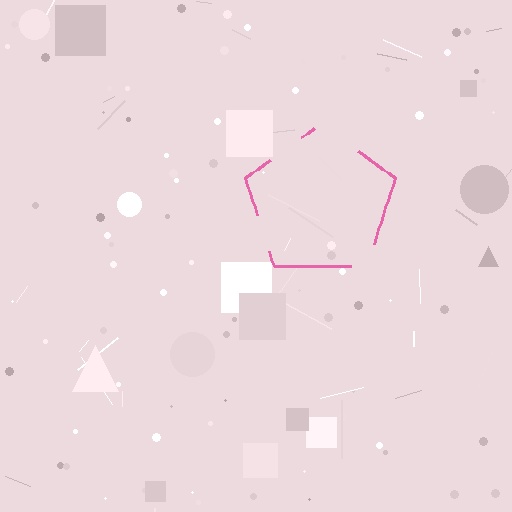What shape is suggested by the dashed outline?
The dashed outline suggests a pentagon.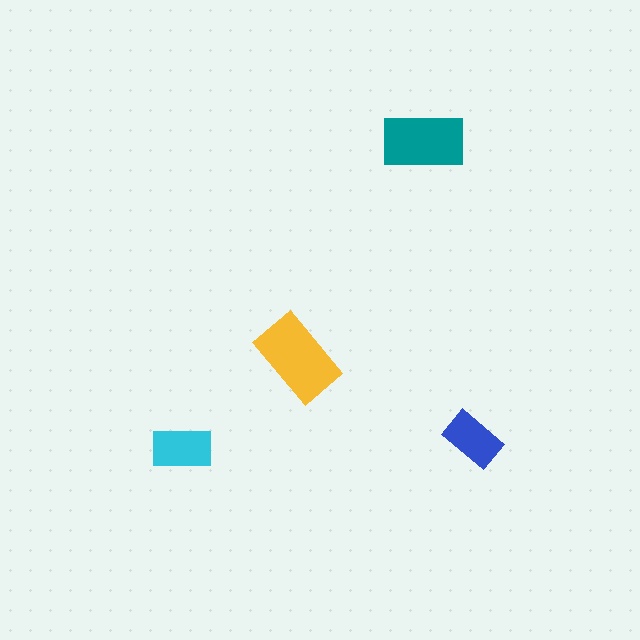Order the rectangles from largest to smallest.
the yellow one, the teal one, the cyan one, the blue one.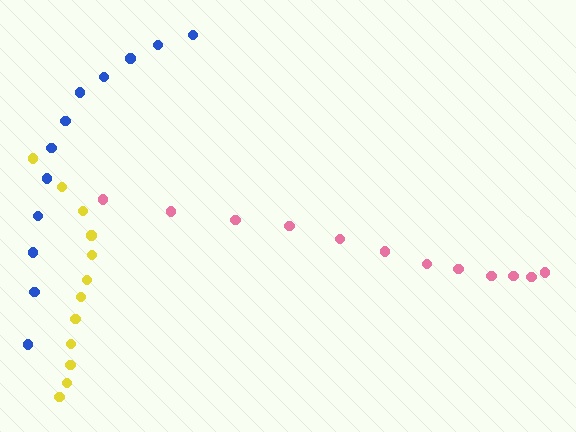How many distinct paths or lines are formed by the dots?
There are 3 distinct paths.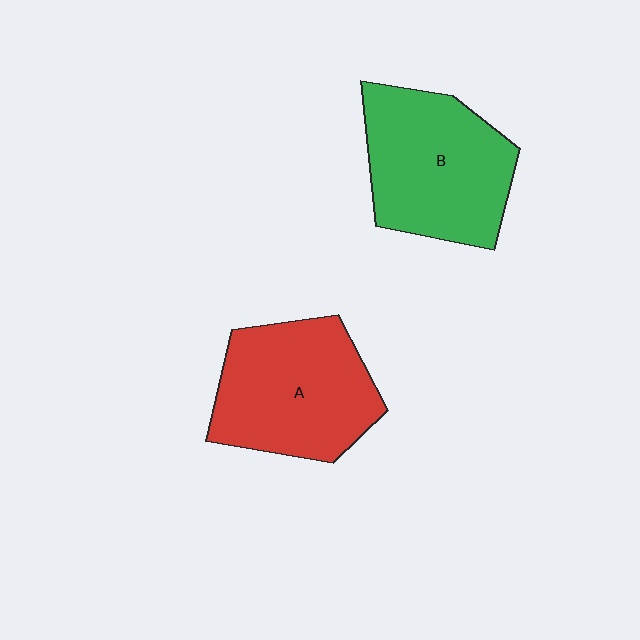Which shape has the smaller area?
Shape A (red).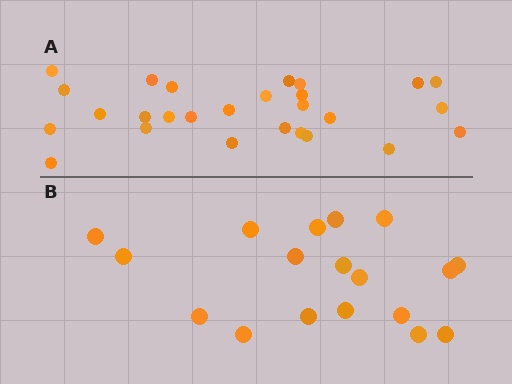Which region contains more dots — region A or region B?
Region A (the top region) has more dots.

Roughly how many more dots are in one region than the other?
Region A has roughly 8 or so more dots than region B.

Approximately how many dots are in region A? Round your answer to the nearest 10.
About 30 dots. (The exact count is 27, which rounds to 30.)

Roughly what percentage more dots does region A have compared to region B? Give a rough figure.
About 50% more.